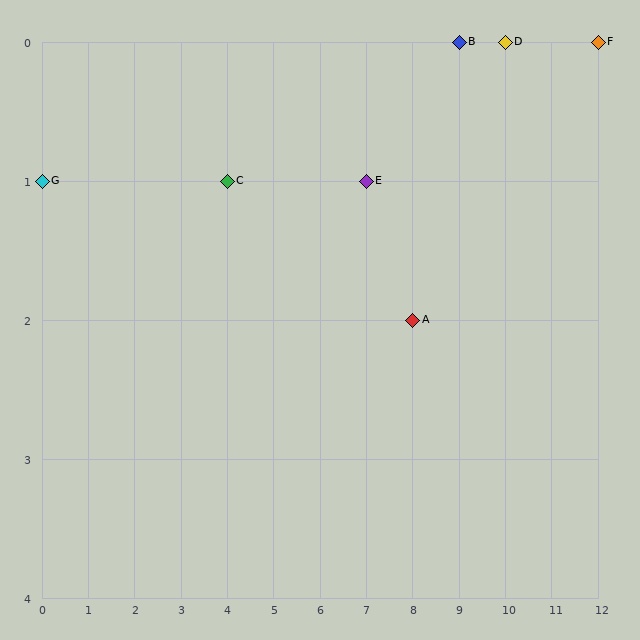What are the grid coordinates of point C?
Point C is at grid coordinates (4, 1).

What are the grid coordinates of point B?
Point B is at grid coordinates (9, 0).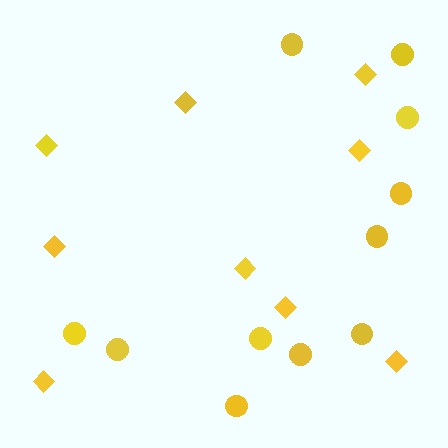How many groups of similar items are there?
There are 2 groups: one group of circles (11) and one group of diamonds (9).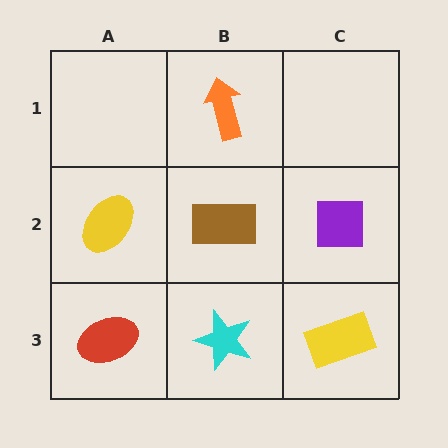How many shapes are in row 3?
3 shapes.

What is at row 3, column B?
A cyan star.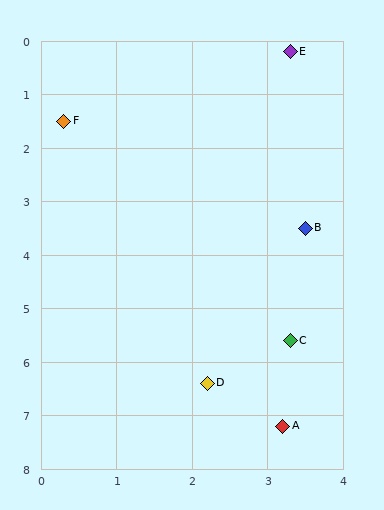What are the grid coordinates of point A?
Point A is at approximately (3.2, 7.2).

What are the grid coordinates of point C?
Point C is at approximately (3.3, 5.6).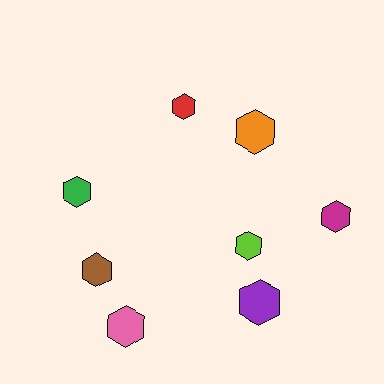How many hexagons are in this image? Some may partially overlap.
There are 8 hexagons.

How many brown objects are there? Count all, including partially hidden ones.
There is 1 brown object.